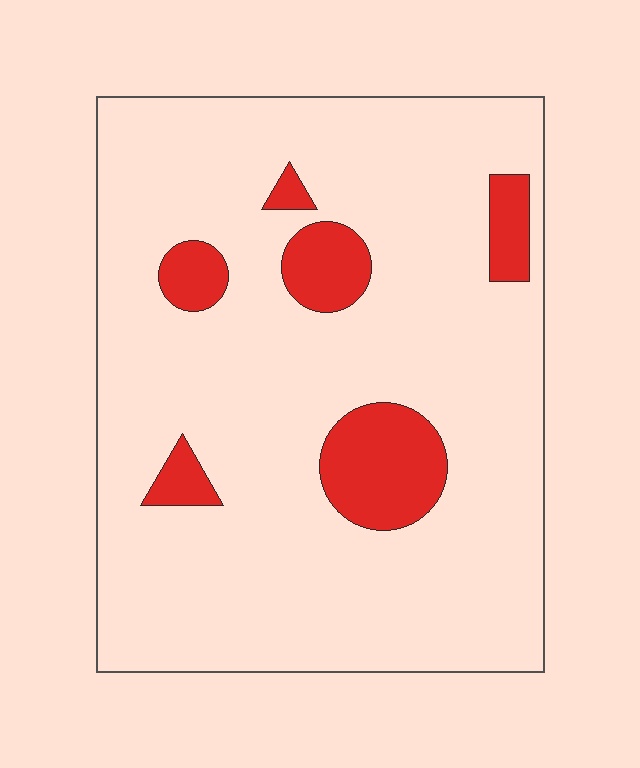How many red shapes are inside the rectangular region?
6.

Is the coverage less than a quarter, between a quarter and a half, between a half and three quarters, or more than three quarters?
Less than a quarter.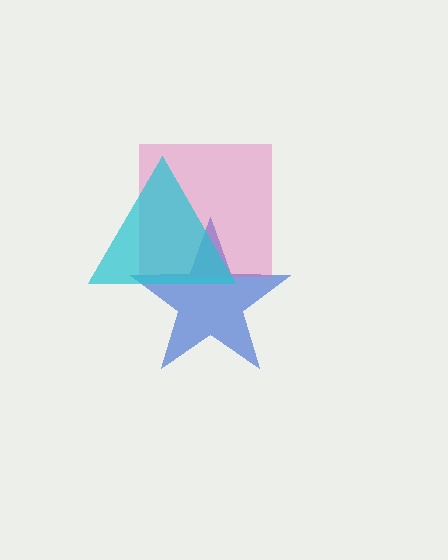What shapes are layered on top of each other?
The layered shapes are: a blue star, a pink square, a cyan triangle.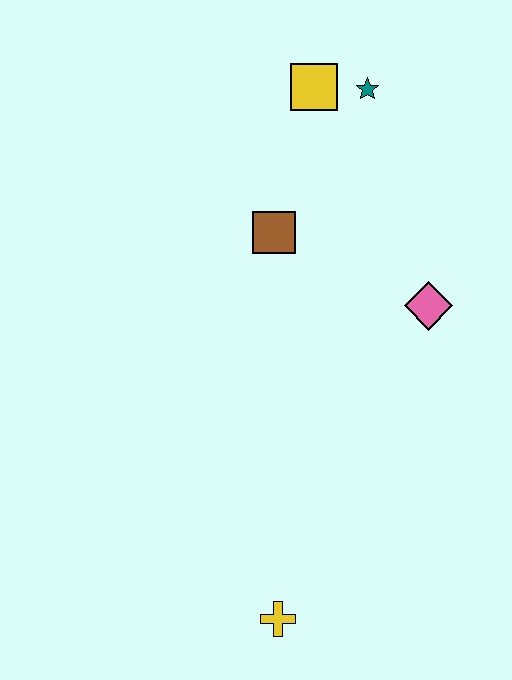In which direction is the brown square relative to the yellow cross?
The brown square is above the yellow cross.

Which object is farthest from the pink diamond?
The yellow cross is farthest from the pink diamond.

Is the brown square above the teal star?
No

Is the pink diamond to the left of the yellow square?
No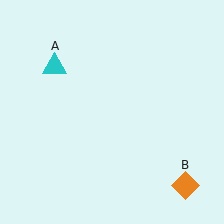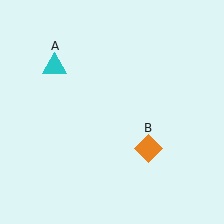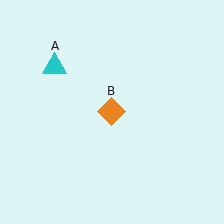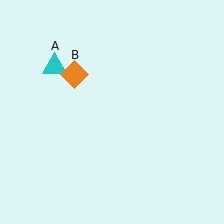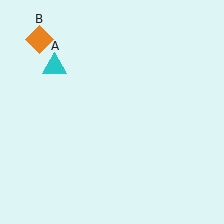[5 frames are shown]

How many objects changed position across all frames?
1 object changed position: orange diamond (object B).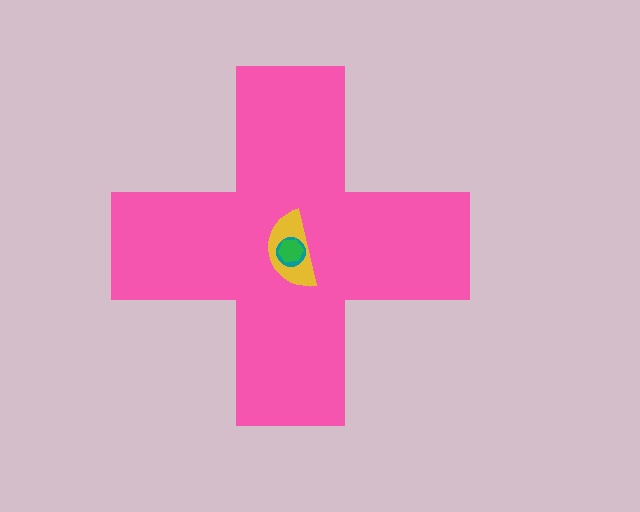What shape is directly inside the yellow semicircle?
The teal circle.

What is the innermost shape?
The green hexagon.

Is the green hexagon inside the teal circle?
Yes.